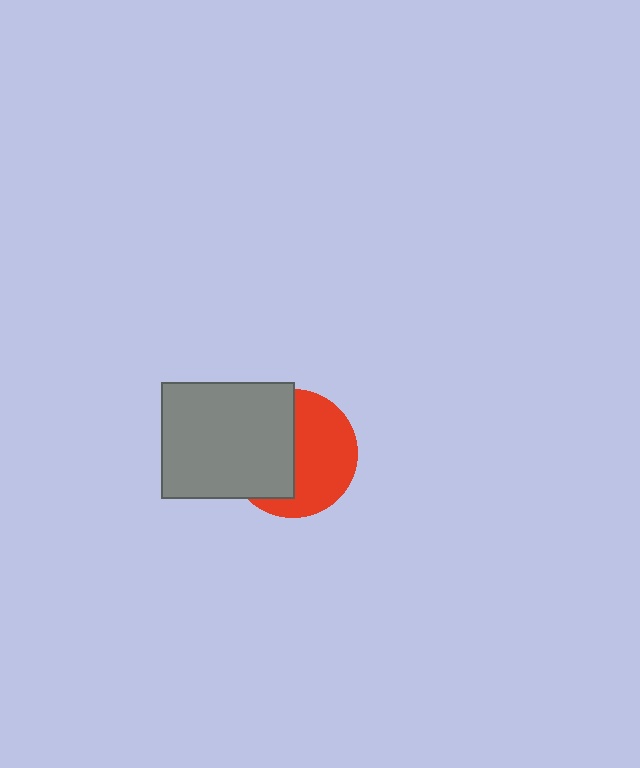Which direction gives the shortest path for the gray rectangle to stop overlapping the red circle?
Moving left gives the shortest separation.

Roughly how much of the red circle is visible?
About half of it is visible (roughly 52%).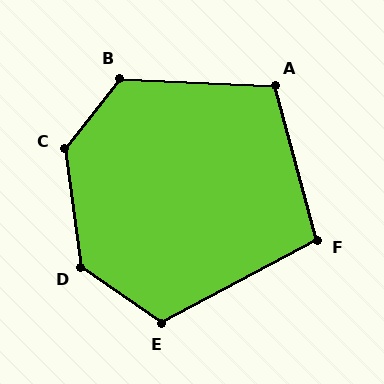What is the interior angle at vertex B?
Approximately 125 degrees (obtuse).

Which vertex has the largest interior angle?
C, at approximately 134 degrees.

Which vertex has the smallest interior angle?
F, at approximately 103 degrees.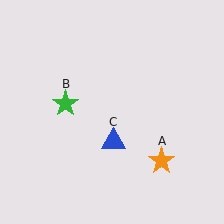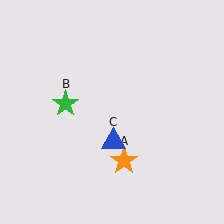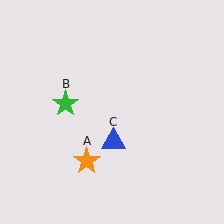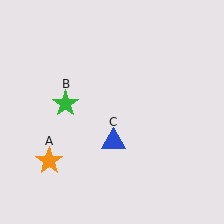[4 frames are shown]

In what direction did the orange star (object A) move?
The orange star (object A) moved left.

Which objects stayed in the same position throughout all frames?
Green star (object B) and blue triangle (object C) remained stationary.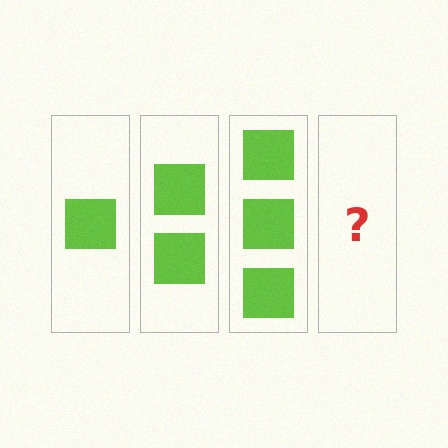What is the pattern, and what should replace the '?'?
The pattern is that each step adds one more square. The '?' should be 4 squares.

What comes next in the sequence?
The next element should be 4 squares.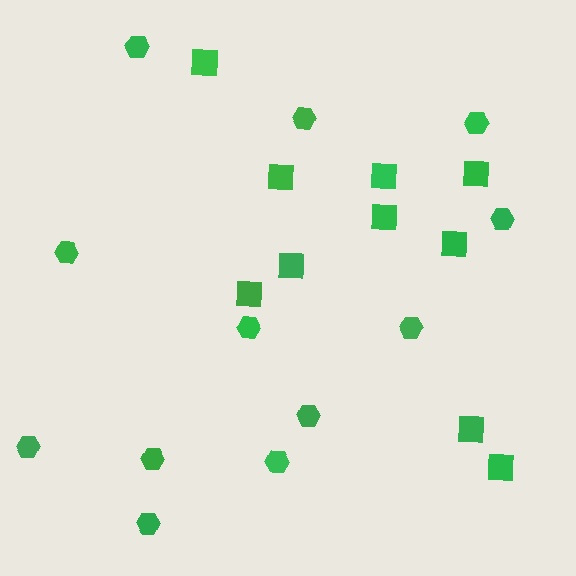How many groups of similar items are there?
There are 2 groups: one group of squares (10) and one group of hexagons (12).